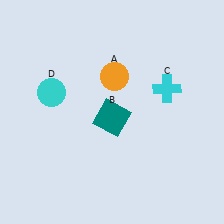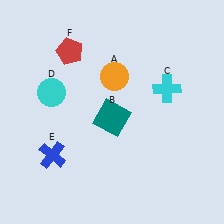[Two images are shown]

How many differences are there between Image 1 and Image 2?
There are 2 differences between the two images.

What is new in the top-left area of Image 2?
A red pentagon (F) was added in the top-left area of Image 2.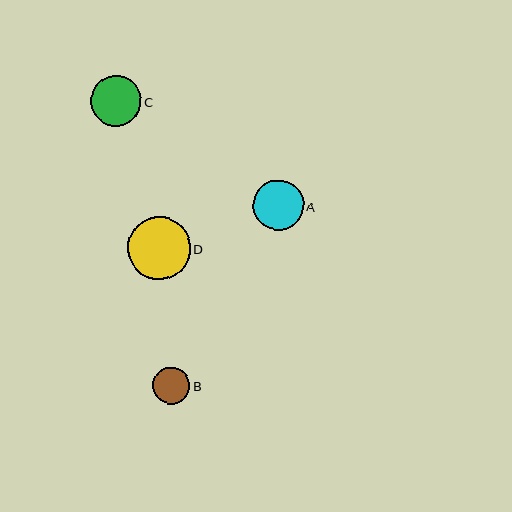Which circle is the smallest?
Circle B is the smallest with a size of approximately 37 pixels.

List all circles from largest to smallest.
From largest to smallest: D, C, A, B.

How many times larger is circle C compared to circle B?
Circle C is approximately 1.4 times the size of circle B.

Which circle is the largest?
Circle D is the largest with a size of approximately 63 pixels.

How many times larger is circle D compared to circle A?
Circle D is approximately 1.3 times the size of circle A.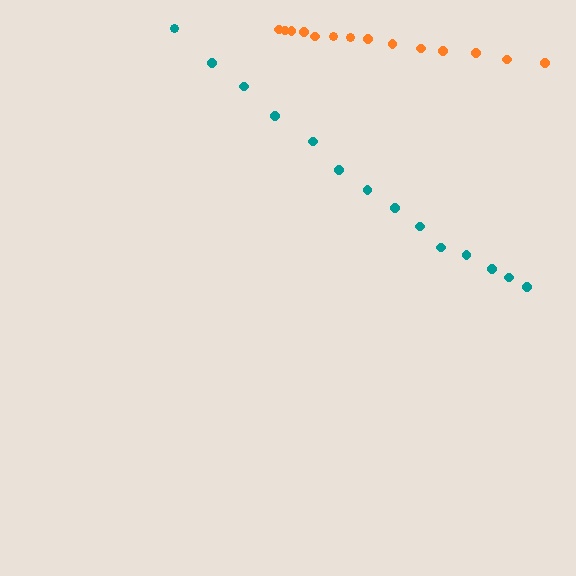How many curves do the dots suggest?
There are 2 distinct paths.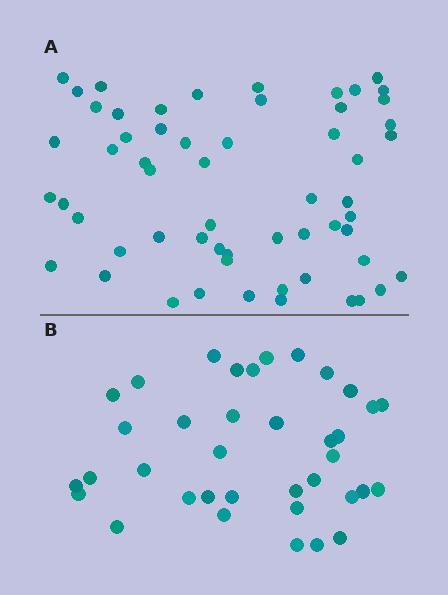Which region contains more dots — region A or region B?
Region A (the top region) has more dots.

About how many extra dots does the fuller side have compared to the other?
Region A has approximately 20 more dots than region B.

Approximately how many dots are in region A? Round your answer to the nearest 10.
About 60 dots. (The exact count is 58, which rounds to 60.)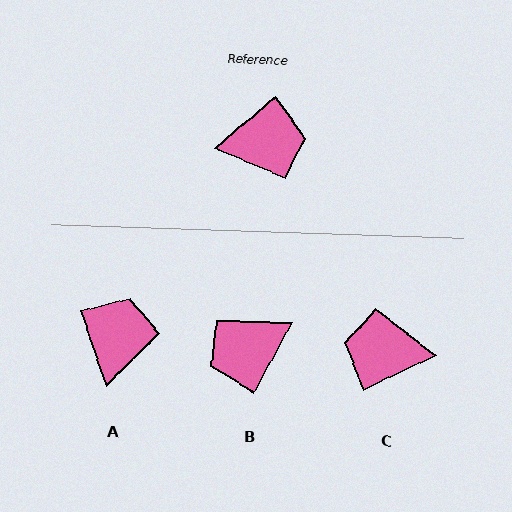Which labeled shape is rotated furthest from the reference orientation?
C, about 165 degrees away.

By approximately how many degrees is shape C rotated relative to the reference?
Approximately 165 degrees counter-clockwise.